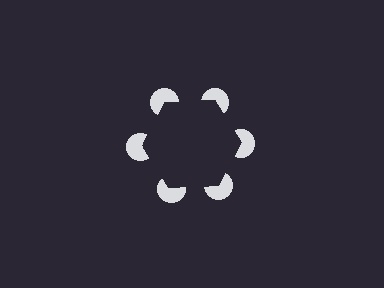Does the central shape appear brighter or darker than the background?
It typically appears slightly darker than the background, even though no actual brightness change is drawn.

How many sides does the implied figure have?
6 sides.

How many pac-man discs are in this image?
There are 6 — one at each vertex of the illusory hexagon.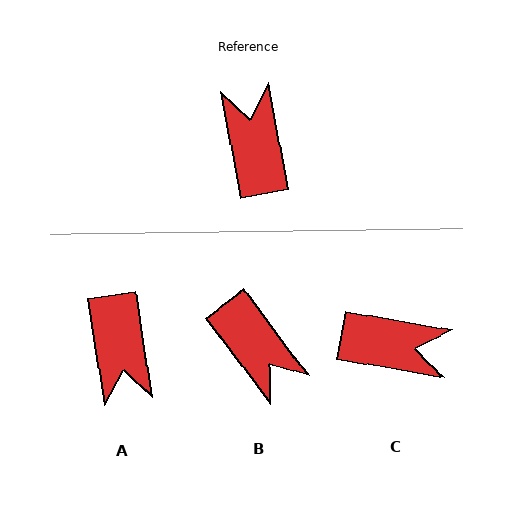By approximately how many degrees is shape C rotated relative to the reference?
Approximately 111 degrees clockwise.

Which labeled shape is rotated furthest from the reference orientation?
A, about 178 degrees away.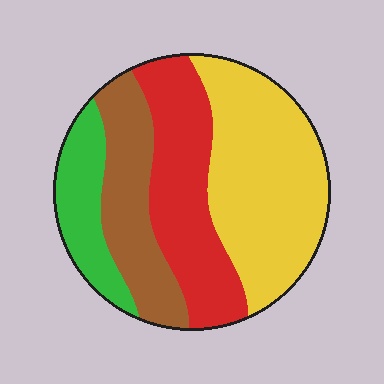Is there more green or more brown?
Brown.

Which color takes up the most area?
Yellow, at roughly 40%.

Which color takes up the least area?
Green, at roughly 15%.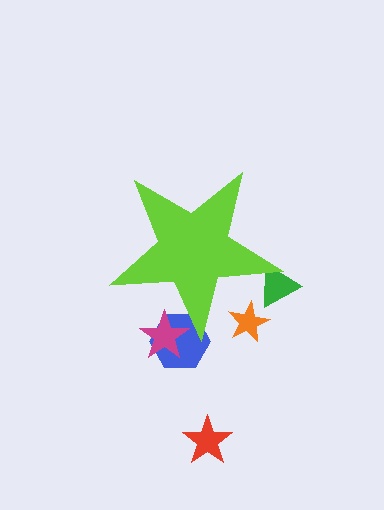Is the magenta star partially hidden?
Yes, the magenta star is partially hidden behind the lime star.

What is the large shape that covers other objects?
A lime star.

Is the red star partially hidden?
No, the red star is fully visible.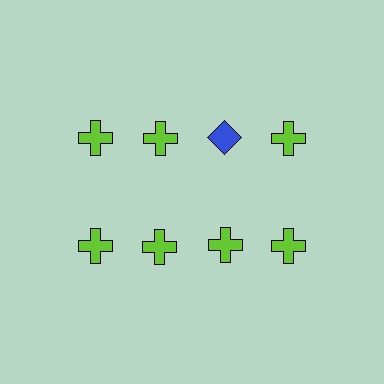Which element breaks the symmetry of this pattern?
The blue diamond in the top row, center column breaks the symmetry. All other shapes are lime crosses.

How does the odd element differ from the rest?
It differs in both color (blue instead of lime) and shape (diamond instead of cross).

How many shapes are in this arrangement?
There are 8 shapes arranged in a grid pattern.